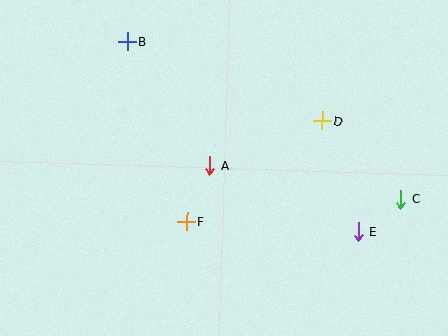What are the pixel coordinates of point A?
Point A is at (210, 165).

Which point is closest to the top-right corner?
Point D is closest to the top-right corner.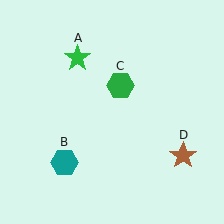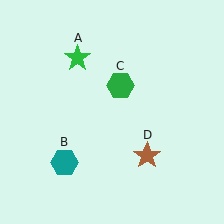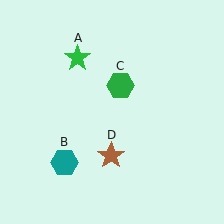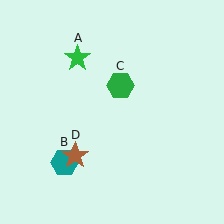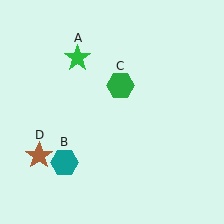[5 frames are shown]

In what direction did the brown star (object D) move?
The brown star (object D) moved left.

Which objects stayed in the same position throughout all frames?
Green star (object A) and teal hexagon (object B) and green hexagon (object C) remained stationary.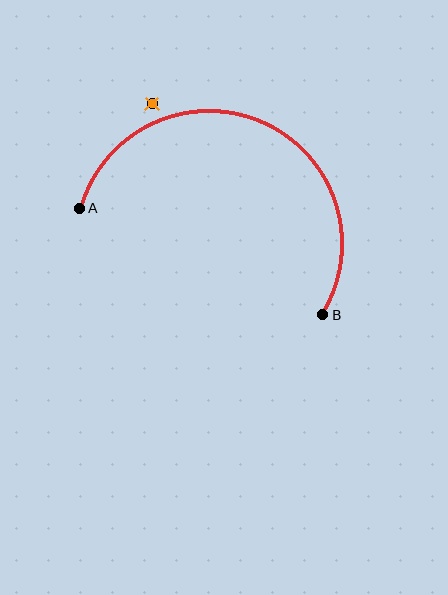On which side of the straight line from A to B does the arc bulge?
The arc bulges above the straight line connecting A and B.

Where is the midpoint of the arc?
The arc midpoint is the point on the curve farthest from the straight line joining A and B. It sits above that line.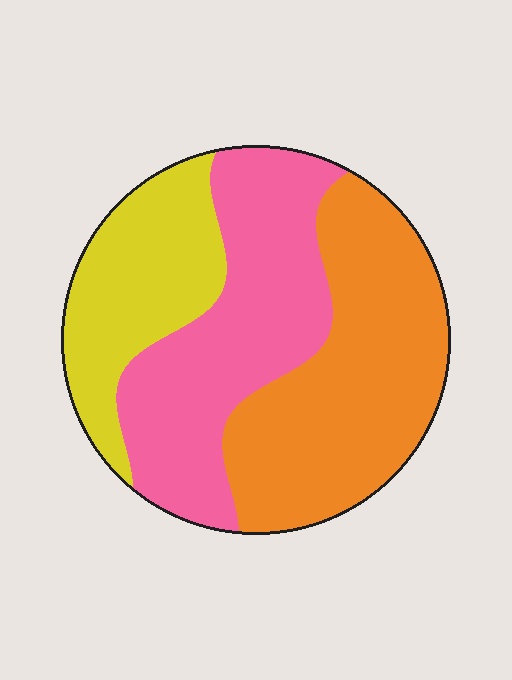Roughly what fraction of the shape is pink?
Pink covers around 35% of the shape.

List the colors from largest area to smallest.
From largest to smallest: orange, pink, yellow.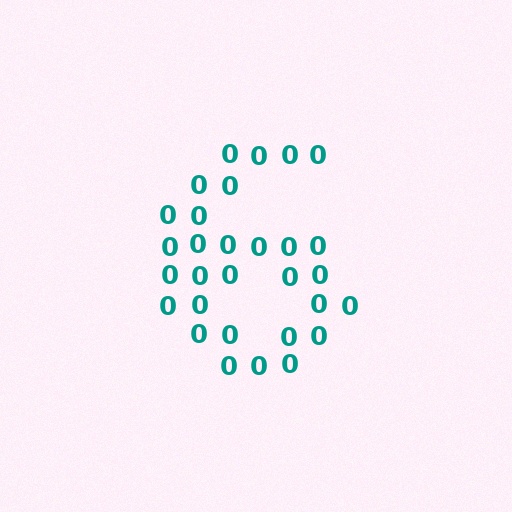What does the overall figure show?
The overall figure shows the digit 6.